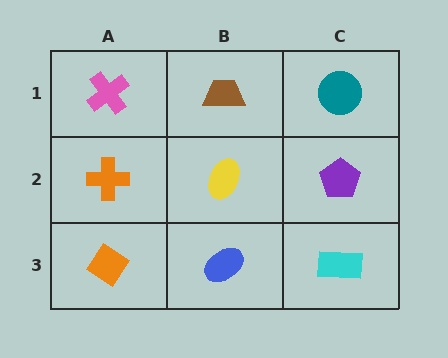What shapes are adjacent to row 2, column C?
A teal circle (row 1, column C), a cyan rectangle (row 3, column C), a yellow ellipse (row 2, column B).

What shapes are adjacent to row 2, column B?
A brown trapezoid (row 1, column B), a blue ellipse (row 3, column B), an orange cross (row 2, column A), a purple pentagon (row 2, column C).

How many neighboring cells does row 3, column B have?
3.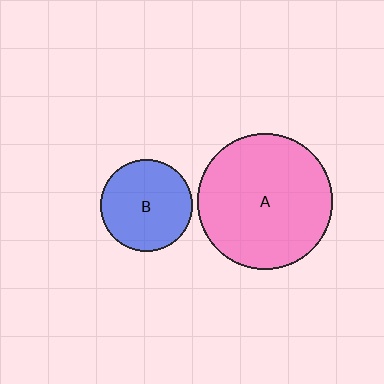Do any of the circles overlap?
No, none of the circles overlap.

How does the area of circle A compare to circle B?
Approximately 2.2 times.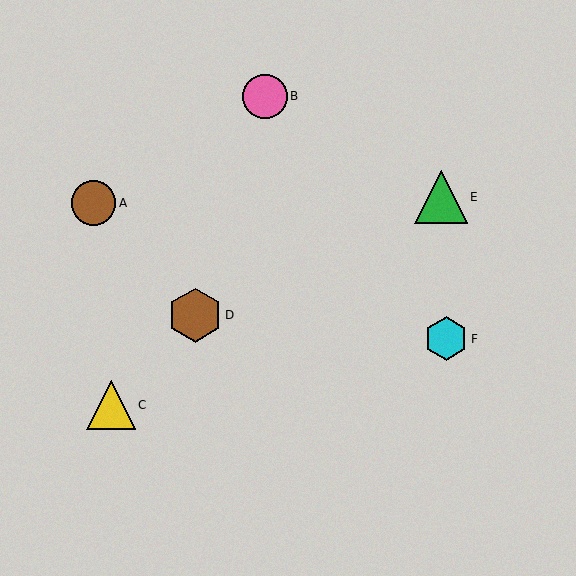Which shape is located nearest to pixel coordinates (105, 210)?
The brown circle (labeled A) at (94, 203) is nearest to that location.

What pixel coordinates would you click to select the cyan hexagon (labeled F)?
Click at (446, 339) to select the cyan hexagon F.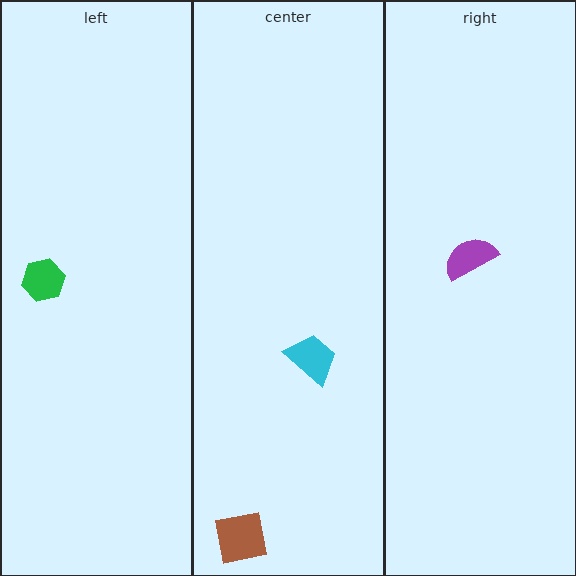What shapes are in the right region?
The purple semicircle.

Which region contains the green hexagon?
The left region.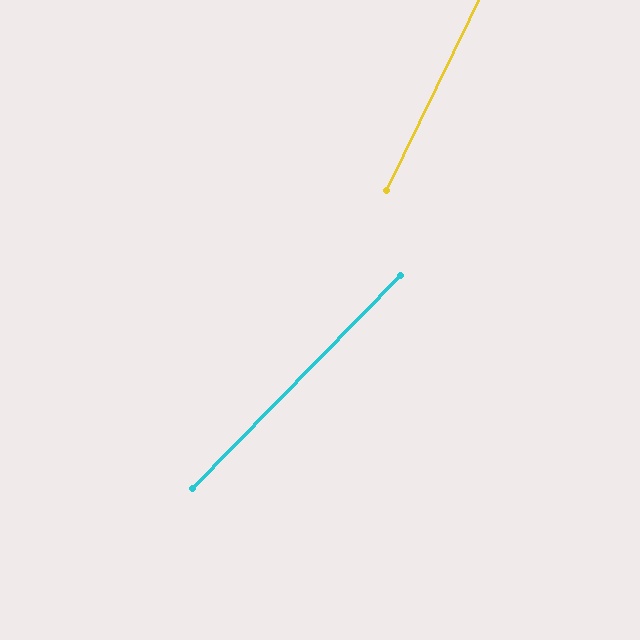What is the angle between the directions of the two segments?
Approximately 19 degrees.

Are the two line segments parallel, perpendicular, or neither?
Neither parallel nor perpendicular — they differ by about 19°.